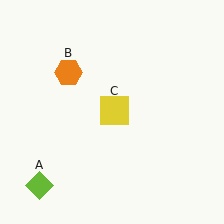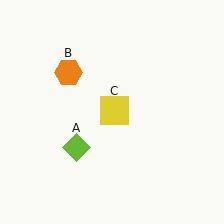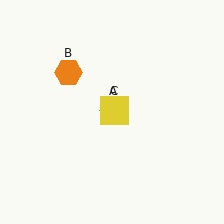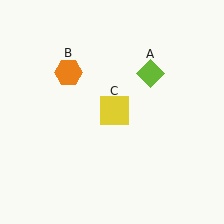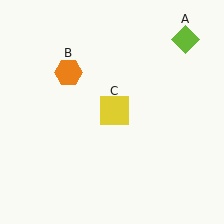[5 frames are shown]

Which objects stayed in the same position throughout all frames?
Orange hexagon (object B) and yellow square (object C) remained stationary.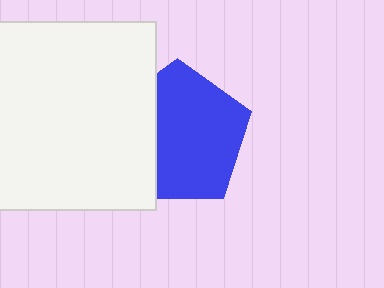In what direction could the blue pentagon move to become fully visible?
The blue pentagon could move right. That would shift it out from behind the white square entirely.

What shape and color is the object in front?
The object in front is a white square.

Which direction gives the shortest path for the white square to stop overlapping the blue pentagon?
Moving left gives the shortest separation.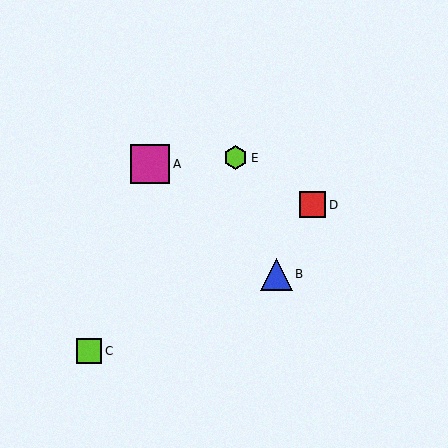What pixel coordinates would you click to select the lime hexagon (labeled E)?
Click at (236, 158) to select the lime hexagon E.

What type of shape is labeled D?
Shape D is a red square.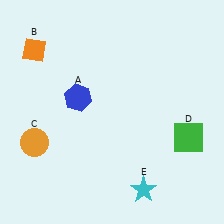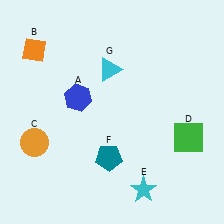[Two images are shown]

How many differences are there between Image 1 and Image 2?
There are 2 differences between the two images.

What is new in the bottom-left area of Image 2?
A teal pentagon (F) was added in the bottom-left area of Image 2.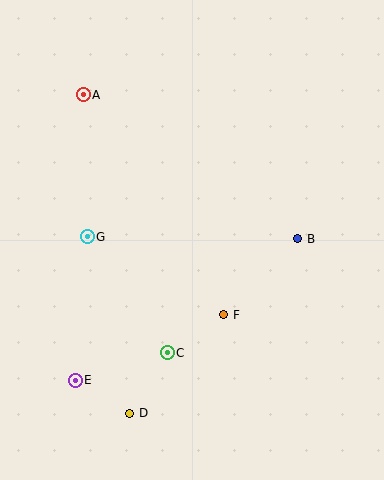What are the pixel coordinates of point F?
Point F is at (224, 315).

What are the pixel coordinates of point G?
Point G is at (87, 237).